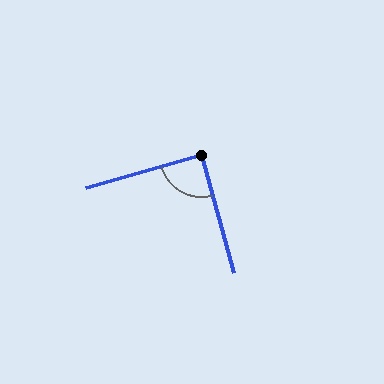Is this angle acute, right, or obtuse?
It is approximately a right angle.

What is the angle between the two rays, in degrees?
Approximately 89 degrees.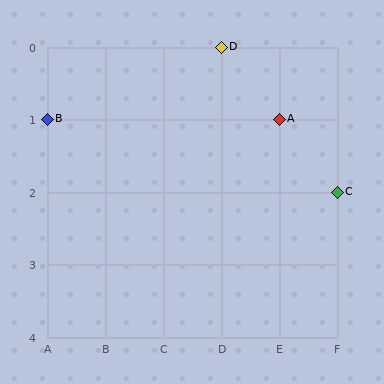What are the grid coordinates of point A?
Point A is at grid coordinates (E, 1).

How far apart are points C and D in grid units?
Points C and D are 2 columns and 2 rows apart (about 2.8 grid units diagonally).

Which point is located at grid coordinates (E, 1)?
Point A is at (E, 1).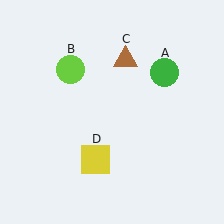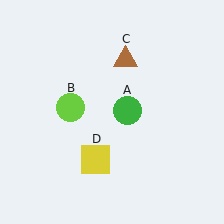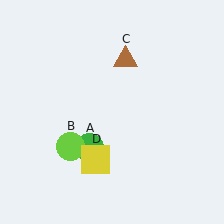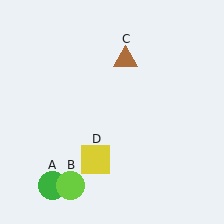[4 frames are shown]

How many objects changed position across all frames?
2 objects changed position: green circle (object A), lime circle (object B).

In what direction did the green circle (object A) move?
The green circle (object A) moved down and to the left.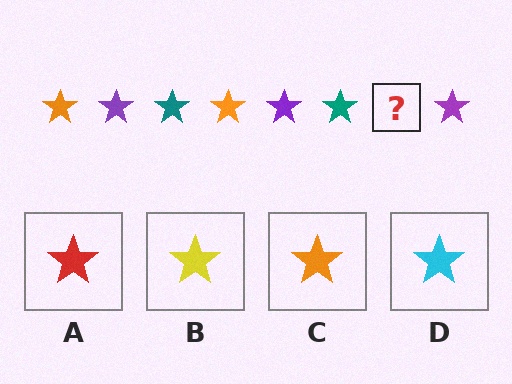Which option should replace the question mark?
Option C.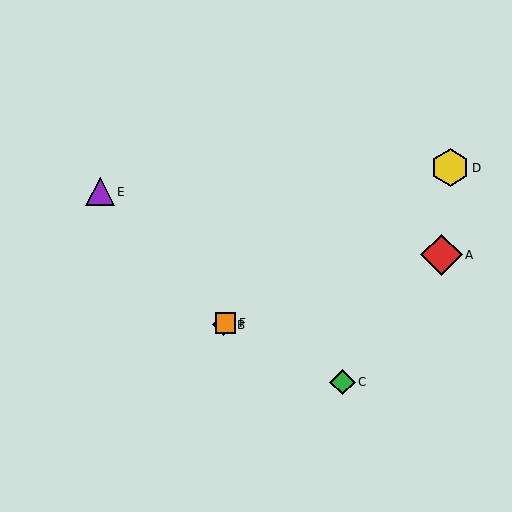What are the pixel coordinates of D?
Object D is at (450, 168).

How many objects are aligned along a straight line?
3 objects (B, D, F) are aligned along a straight line.